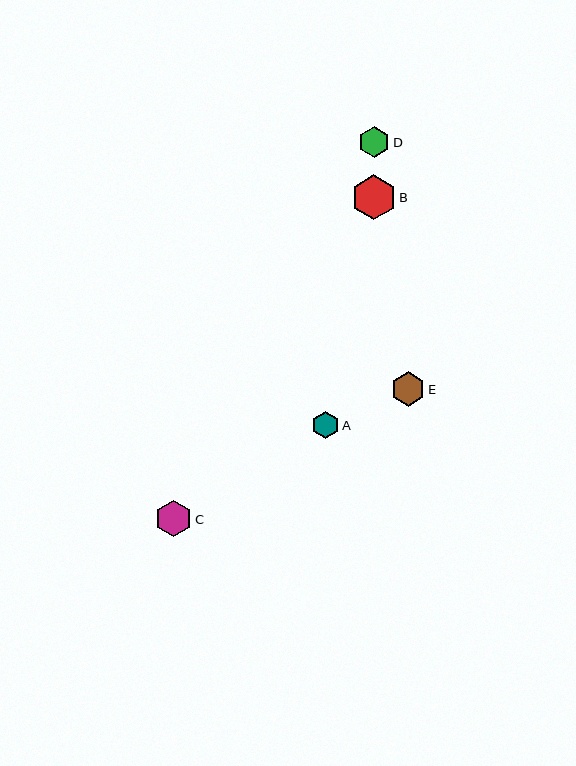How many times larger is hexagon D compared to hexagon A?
Hexagon D is approximately 1.1 times the size of hexagon A.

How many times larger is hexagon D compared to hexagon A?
Hexagon D is approximately 1.1 times the size of hexagon A.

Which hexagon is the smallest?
Hexagon A is the smallest with a size of approximately 28 pixels.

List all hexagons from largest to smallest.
From largest to smallest: B, C, E, D, A.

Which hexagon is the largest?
Hexagon B is the largest with a size of approximately 45 pixels.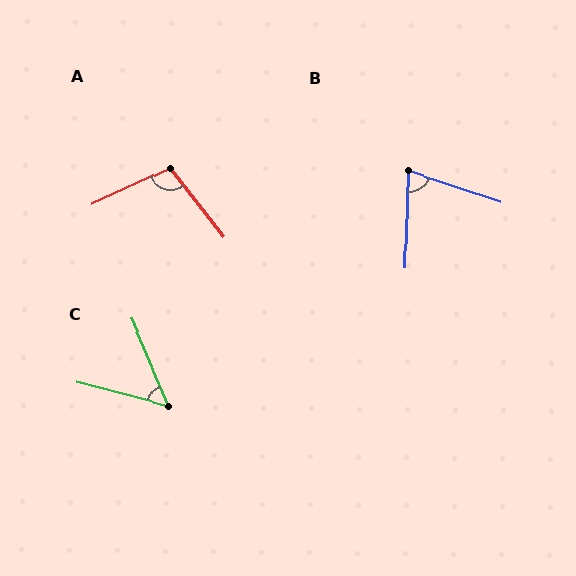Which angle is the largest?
A, at approximately 103 degrees.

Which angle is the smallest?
C, at approximately 53 degrees.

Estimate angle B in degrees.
Approximately 73 degrees.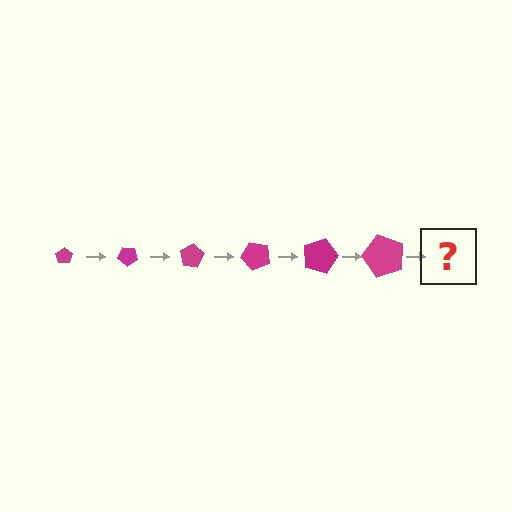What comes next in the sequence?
The next element should be a pentagon, larger than the previous one and rotated 240 degrees from the start.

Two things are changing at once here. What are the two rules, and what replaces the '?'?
The two rules are that the pentagon grows larger each step and it rotates 40 degrees each step. The '?' should be a pentagon, larger than the previous one and rotated 240 degrees from the start.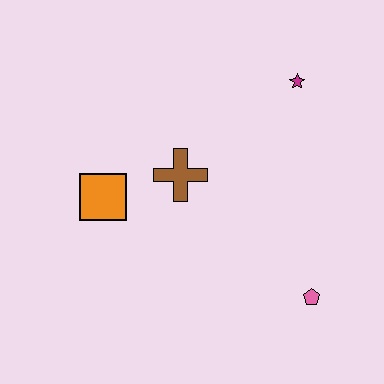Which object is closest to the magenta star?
The brown cross is closest to the magenta star.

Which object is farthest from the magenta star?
The orange square is farthest from the magenta star.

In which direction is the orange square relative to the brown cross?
The orange square is to the left of the brown cross.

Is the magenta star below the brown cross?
No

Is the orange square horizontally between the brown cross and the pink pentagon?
No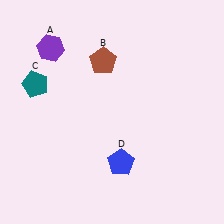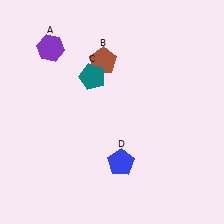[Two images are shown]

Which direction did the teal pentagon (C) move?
The teal pentagon (C) moved right.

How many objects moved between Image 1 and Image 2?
1 object moved between the two images.